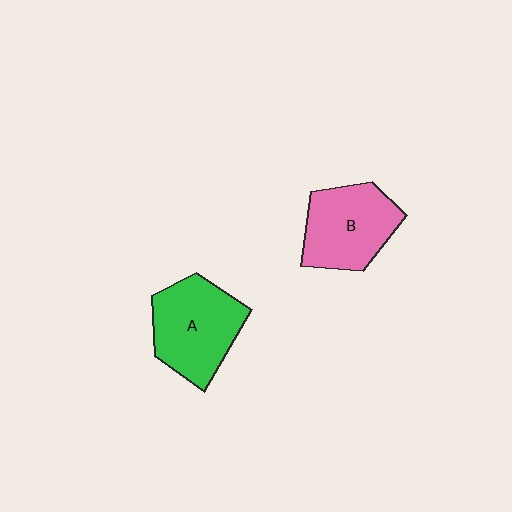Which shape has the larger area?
Shape A (green).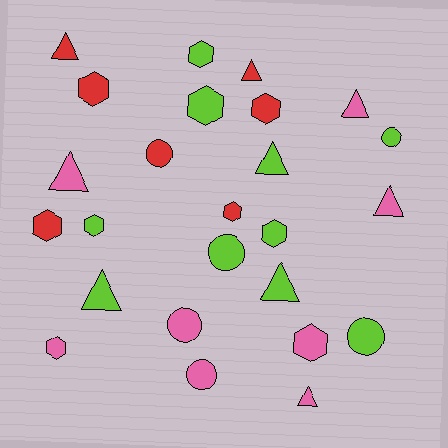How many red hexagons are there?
There are 4 red hexagons.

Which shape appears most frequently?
Hexagon, with 10 objects.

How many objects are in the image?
There are 25 objects.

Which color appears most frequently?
Lime, with 10 objects.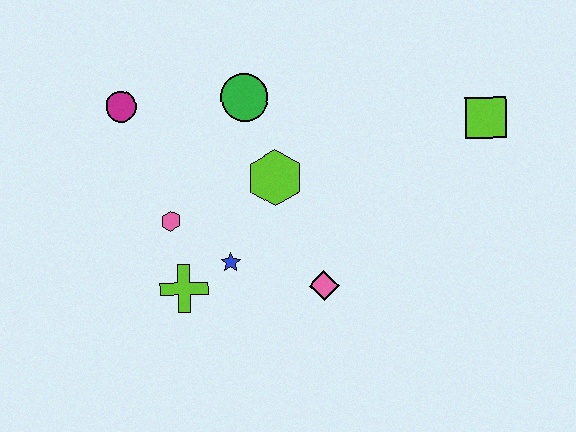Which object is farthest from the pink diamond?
The magenta circle is farthest from the pink diamond.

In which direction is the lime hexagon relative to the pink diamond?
The lime hexagon is above the pink diamond.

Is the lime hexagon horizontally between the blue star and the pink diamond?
Yes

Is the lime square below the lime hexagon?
No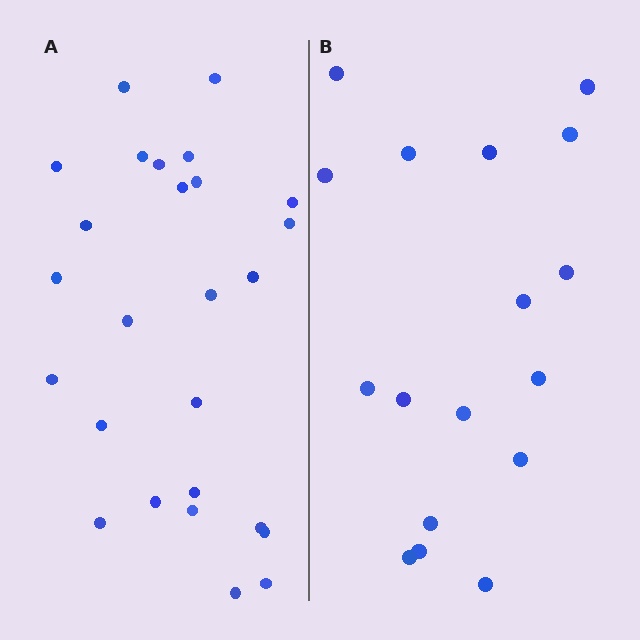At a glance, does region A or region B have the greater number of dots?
Region A (the left region) has more dots.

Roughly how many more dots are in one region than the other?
Region A has roughly 8 or so more dots than region B.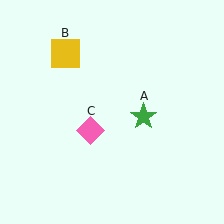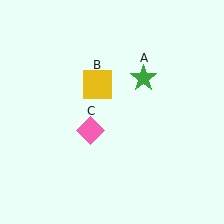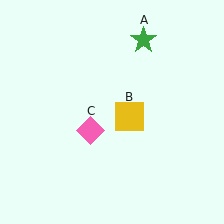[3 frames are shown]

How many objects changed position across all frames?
2 objects changed position: green star (object A), yellow square (object B).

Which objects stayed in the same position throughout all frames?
Pink diamond (object C) remained stationary.